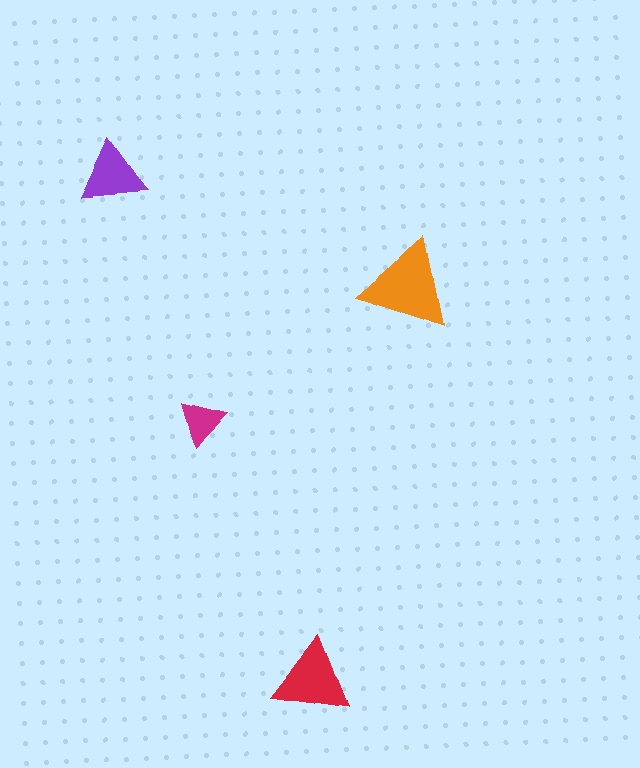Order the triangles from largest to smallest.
the orange one, the red one, the purple one, the magenta one.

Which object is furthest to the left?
The purple triangle is leftmost.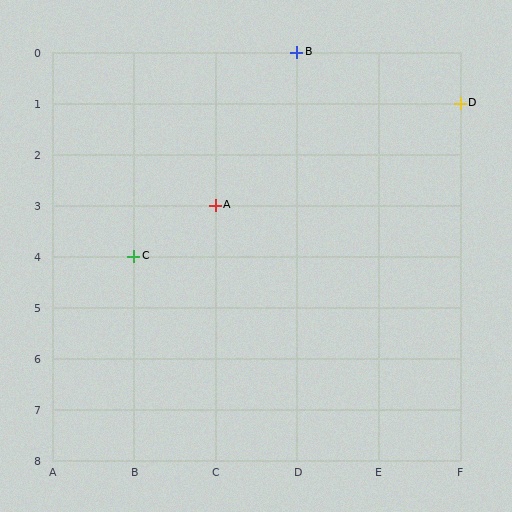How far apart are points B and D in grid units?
Points B and D are 2 columns and 1 row apart (about 2.2 grid units diagonally).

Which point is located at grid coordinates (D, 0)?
Point B is at (D, 0).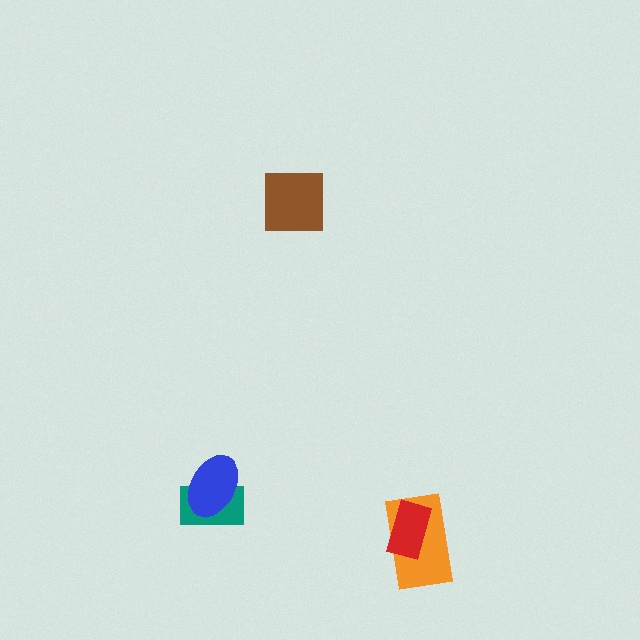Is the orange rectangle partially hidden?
Yes, it is partially covered by another shape.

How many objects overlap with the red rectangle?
1 object overlaps with the red rectangle.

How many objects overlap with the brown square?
0 objects overlap with the brown square.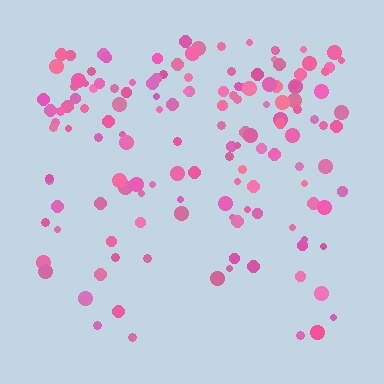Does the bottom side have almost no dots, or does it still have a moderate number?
Still a moderate number, just noticeably fewer than the top.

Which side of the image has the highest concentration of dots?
The top.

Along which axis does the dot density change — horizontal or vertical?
Vertical.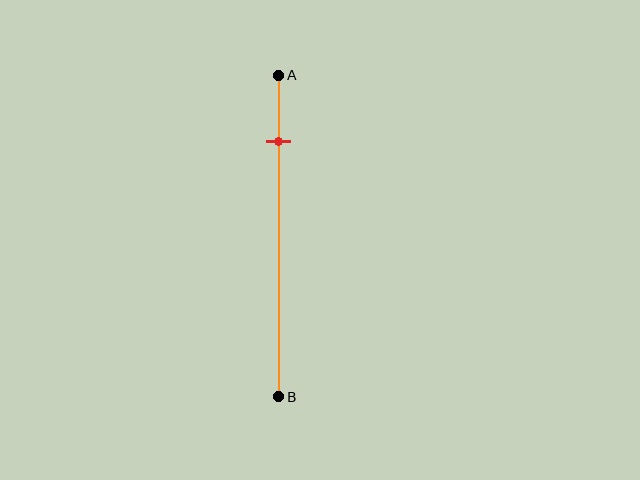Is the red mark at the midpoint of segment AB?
No, the mark is at about 20% from A, not at the 50% midpoint.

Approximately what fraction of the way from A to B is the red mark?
The red mark is approximately 20% of the way from A to B.